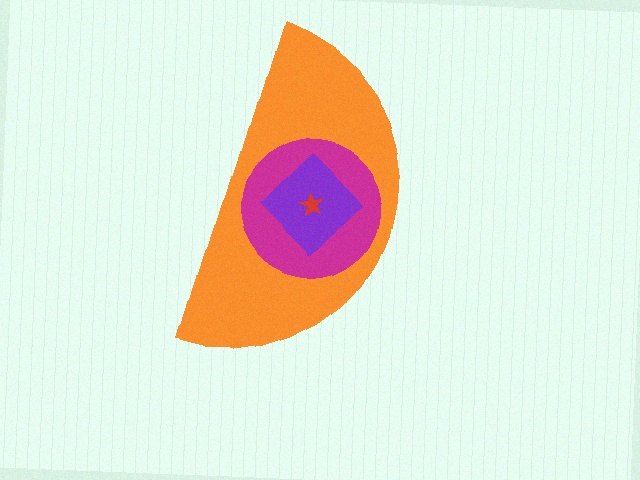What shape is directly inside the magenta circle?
The purple diamond.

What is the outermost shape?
The orange semicircle.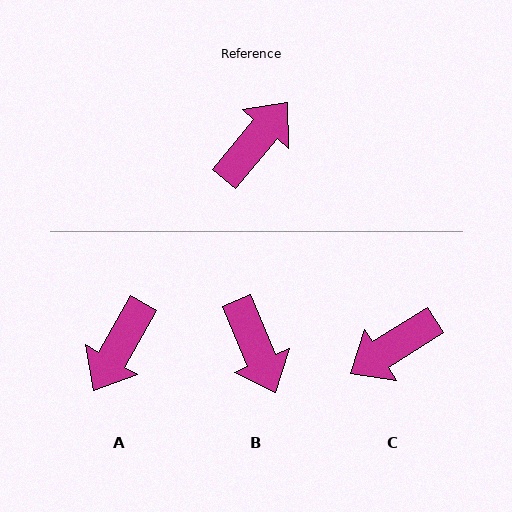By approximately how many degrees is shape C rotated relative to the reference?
Approximately 162 degrees counter-clockwise.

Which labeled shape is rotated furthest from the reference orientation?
A, about 170 degrees away.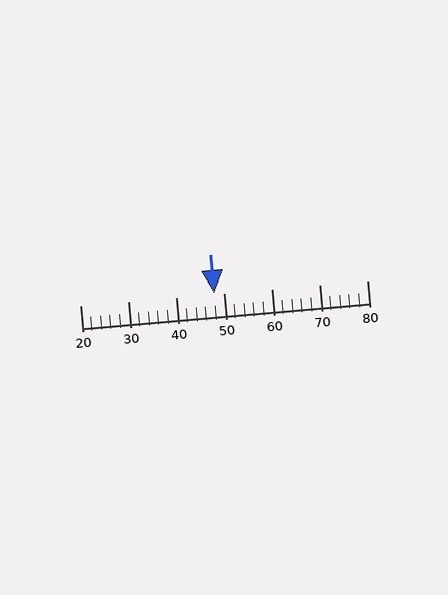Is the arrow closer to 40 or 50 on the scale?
The arrow is closer to 50.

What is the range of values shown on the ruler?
The ruler shows values from 20 to 80.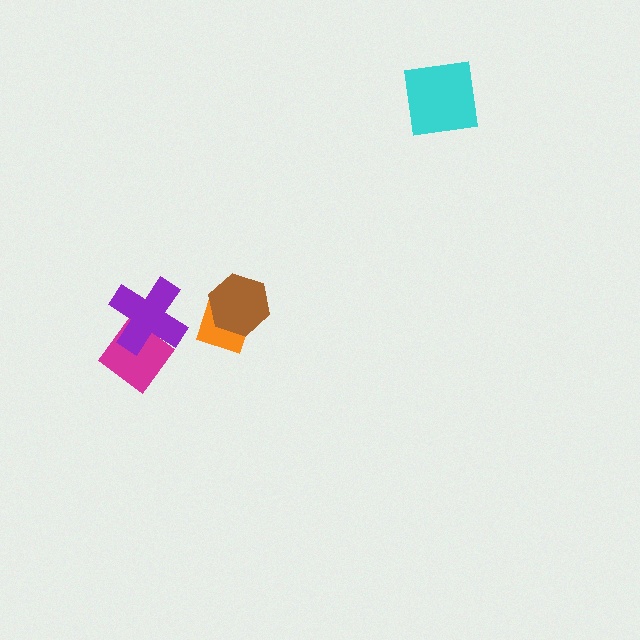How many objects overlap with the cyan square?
0 objects overlap with the cyan square.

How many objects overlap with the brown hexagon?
1 object overlaps with the brown hexagon.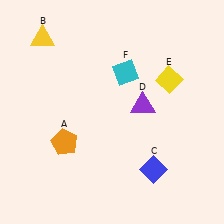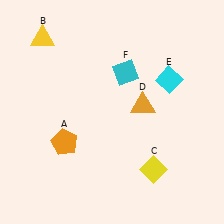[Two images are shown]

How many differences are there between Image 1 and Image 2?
There are 3 differences between the two images.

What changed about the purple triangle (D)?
In Image 1, D is purple. In Image 2, it changed to orange.